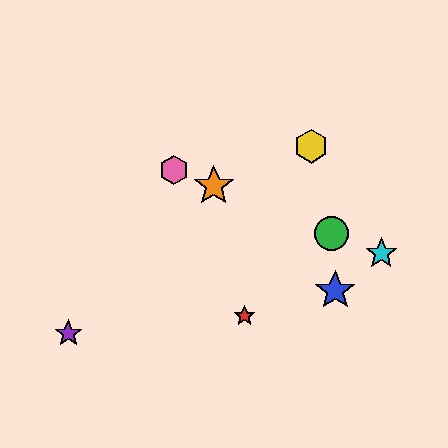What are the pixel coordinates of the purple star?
The purple star is at (68, 333).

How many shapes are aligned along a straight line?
4 shapes (the green circle, the orange star, the cyan star, the pink hexagon) are aligned along a straight line.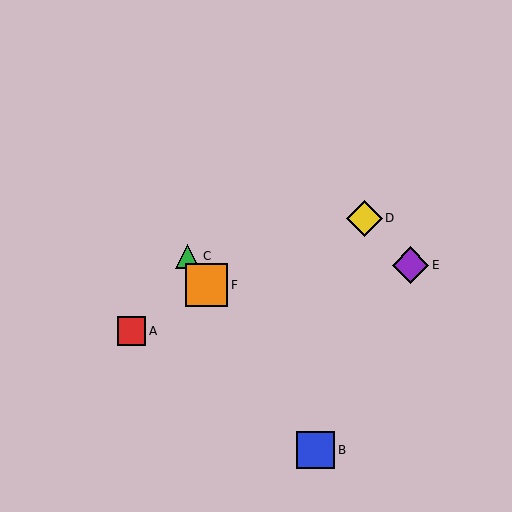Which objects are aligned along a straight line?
Objects B, C, F are aligned along a straight line.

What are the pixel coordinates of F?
Object F is at (207, 285).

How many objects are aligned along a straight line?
3 objects (B, C, F) are aligned along a straight line.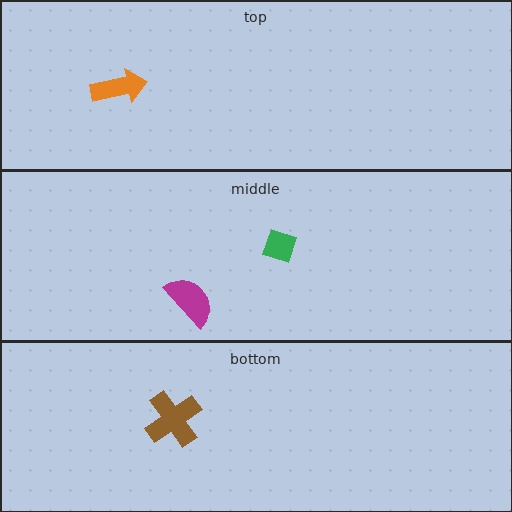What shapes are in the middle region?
The green diamond, the magenta semicircle.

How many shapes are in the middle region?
2.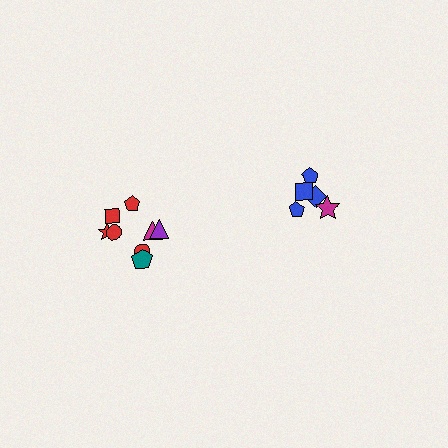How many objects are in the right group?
There are 5 objects.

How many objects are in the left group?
There are 8 objects.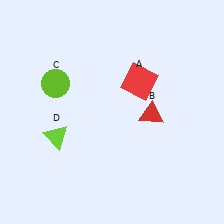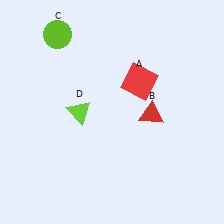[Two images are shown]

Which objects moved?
The objects that moved are: the lime circle (C), the lime triangle (D).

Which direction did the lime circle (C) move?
The lime circle (C) moved up.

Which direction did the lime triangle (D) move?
The lime triangle (D) moved up.